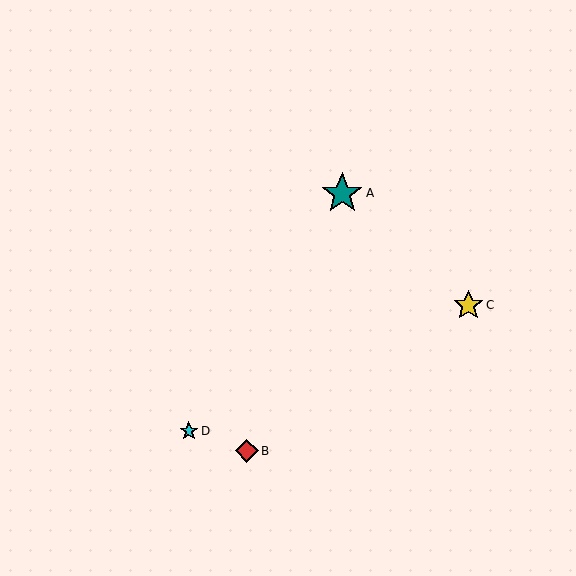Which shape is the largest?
The teal star (labeled A) is the largest.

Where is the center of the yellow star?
The center of the yellow star is at (468, 305).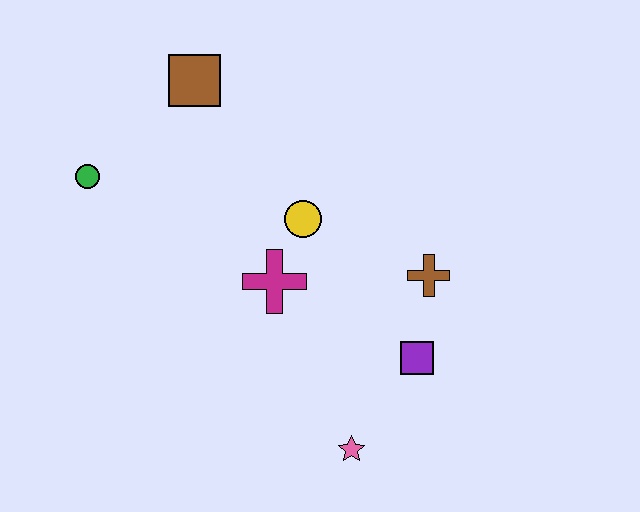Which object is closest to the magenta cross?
The yellow circle is closest to the magenta cross.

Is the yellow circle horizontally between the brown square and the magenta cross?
No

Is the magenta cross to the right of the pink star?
No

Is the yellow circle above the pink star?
Yes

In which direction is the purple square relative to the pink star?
The purple square is above the pink star.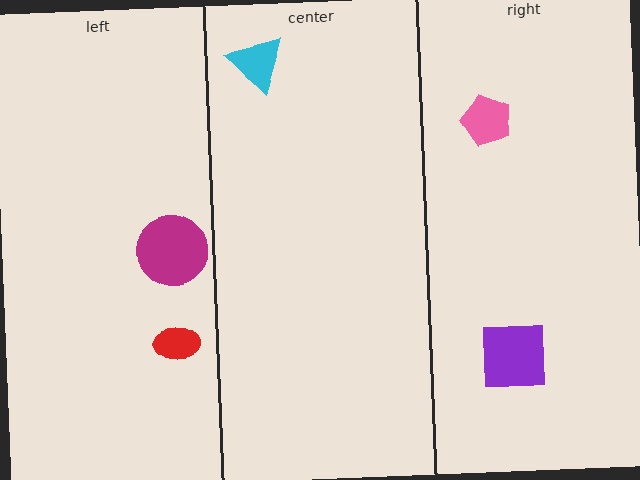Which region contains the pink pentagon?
The right region.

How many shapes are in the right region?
2.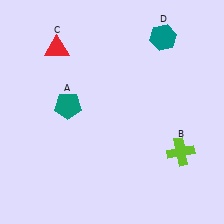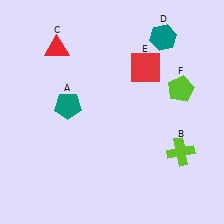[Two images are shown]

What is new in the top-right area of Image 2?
A red square (E) was added in the top-right area of Image 2.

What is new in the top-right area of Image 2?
A lime pentagon (F) was added in the top-right area of Image 2.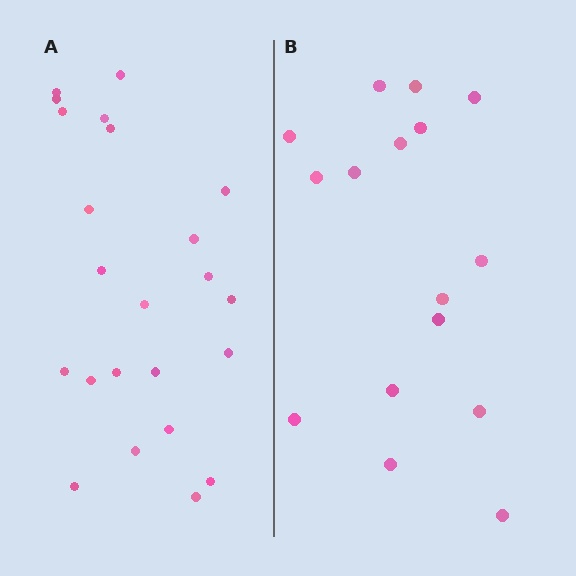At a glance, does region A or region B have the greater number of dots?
Region A (the left region) has more dots.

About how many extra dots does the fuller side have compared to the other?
Region A has roughly 8 or so more dots than region B.